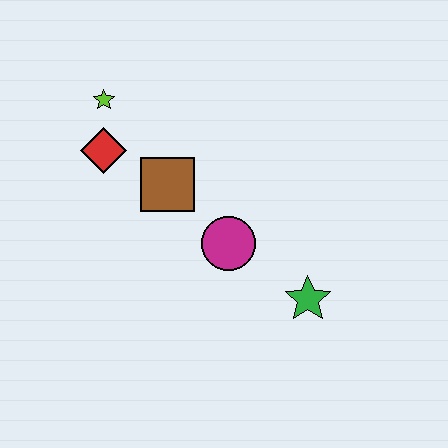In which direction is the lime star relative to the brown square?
The lime star is above the brown square.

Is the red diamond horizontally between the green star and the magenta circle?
No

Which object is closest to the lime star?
The red diamond is closest to the lime star.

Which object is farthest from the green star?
The lime star is farthest from the green star.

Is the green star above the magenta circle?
No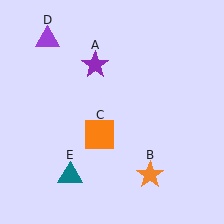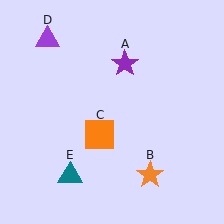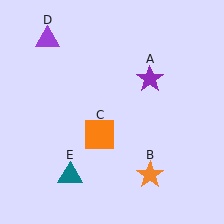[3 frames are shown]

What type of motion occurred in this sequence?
The purple star (object A) rotated clockwise around the center of the scene.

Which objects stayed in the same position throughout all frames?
Orange star (object B) and orange square (object C) and purple triangle (object D) and teal triangle (object E) remained stationary.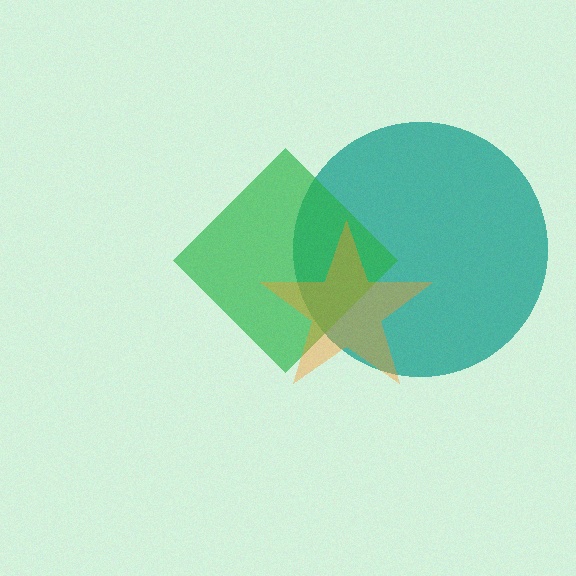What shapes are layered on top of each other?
The layered shapes are: a teal circle, a green diamond, an orange star.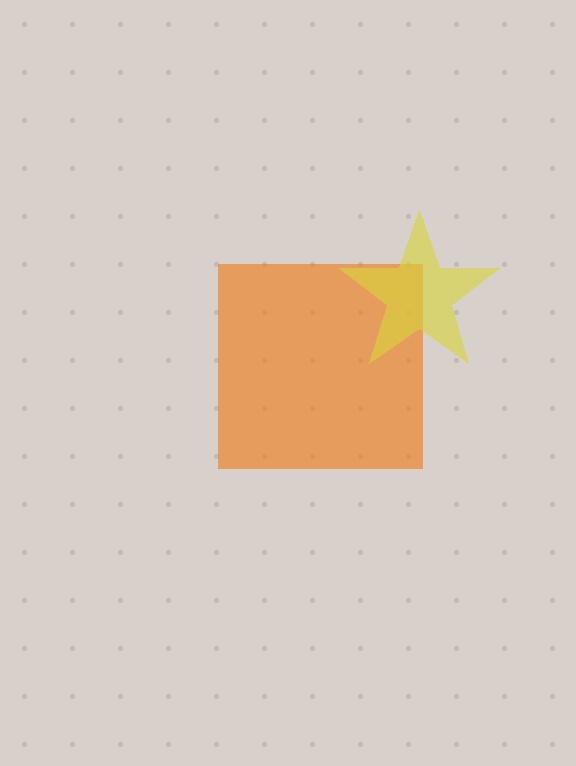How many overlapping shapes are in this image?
There are 2 overlapping shapes in the image.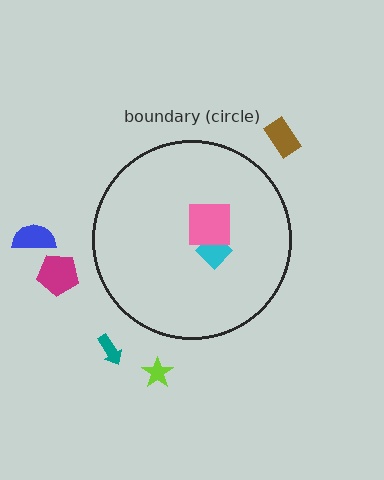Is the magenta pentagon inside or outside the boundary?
Outside.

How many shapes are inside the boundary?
2 inside, 5 outside.